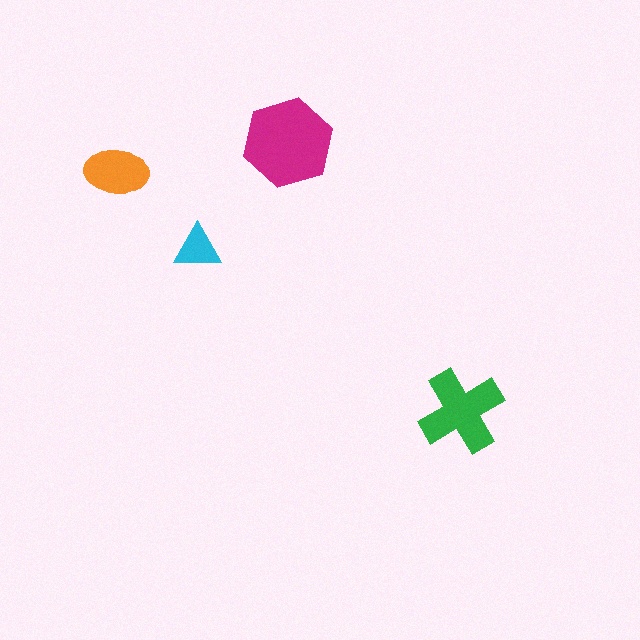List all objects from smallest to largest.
The cyan triangle, the orange ellipse, the green cross, the magenta hexagon.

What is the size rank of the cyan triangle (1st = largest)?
4th.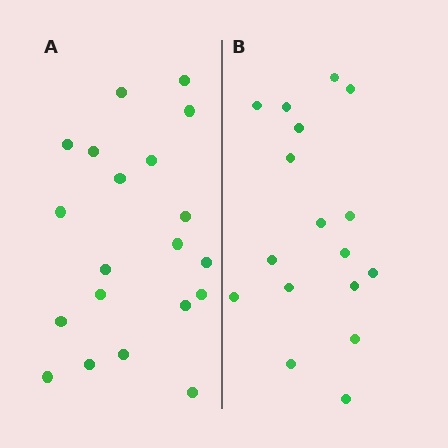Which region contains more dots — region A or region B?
Region A (the left region) has more dots.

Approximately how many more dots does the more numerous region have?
Region A has just a few more — roughly 2 or 3 more dots than region B.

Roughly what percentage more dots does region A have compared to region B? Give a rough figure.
About 20% more.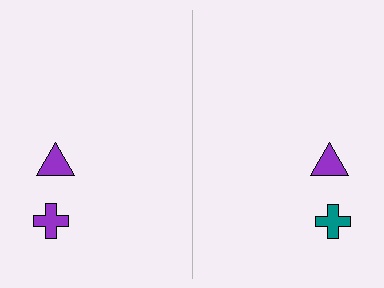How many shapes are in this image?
There are 4 shapes in this image.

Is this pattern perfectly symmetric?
No, the pattern is not perfectly symmetric. The teal cross on the right side breaks the symmetry — its mirror counterpart is purple.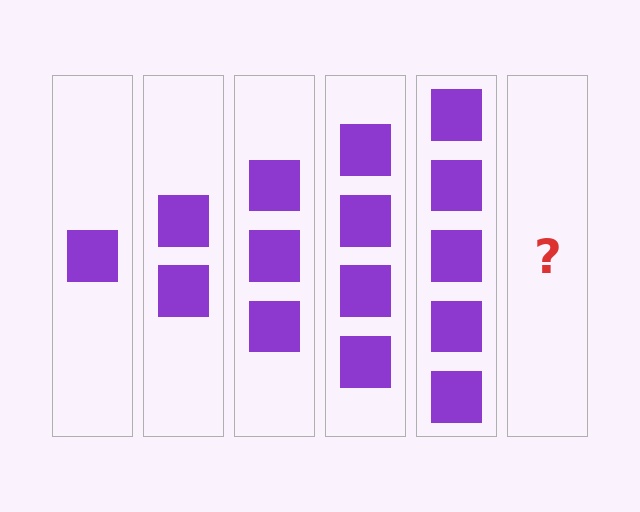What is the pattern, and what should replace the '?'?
The pattern is that each step adds one more square. The '?' should be 6 squares.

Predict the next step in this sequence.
The next step is 6 squares.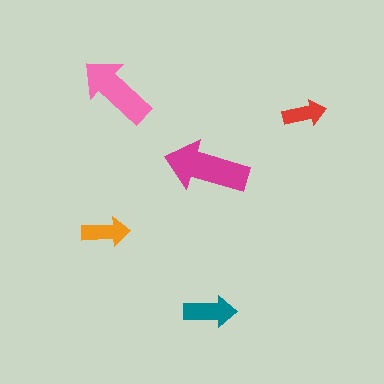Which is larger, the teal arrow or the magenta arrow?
The magenta one.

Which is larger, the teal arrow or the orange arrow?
The teal one.